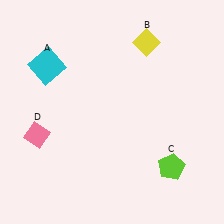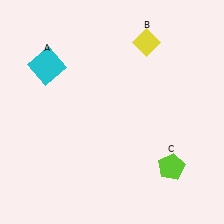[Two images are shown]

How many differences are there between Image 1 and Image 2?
There is 1 difference between the two images.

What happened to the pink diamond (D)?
The pink diamond (D) was removed in Image 2. It was in the bottom-left area of Image 1.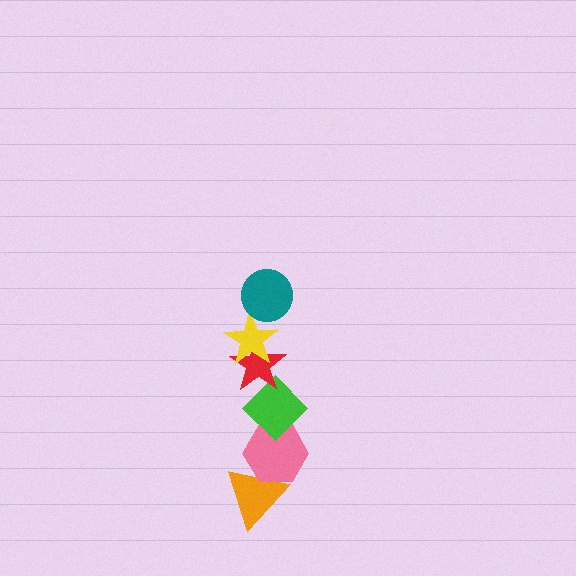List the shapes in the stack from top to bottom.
From top to bottom: the teal circle, the yellow star, the red star, the green diamond, the pink hexagon, the orange triangle.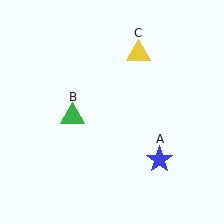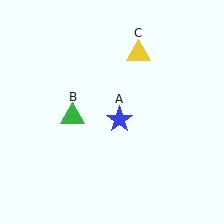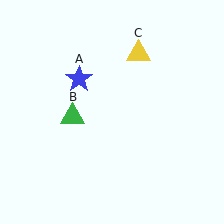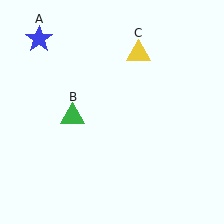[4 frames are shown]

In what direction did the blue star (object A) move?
The blue star (object A) moved up and to the left.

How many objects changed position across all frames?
1 object changed position: blue star (object A).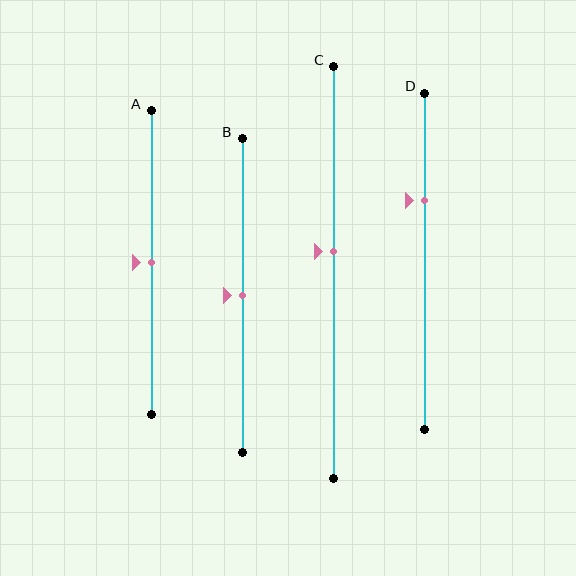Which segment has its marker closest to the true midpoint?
Segment A has its marker closest to the true midpoint.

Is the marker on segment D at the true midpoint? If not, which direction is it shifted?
No, the marker on segment D is shifted upward by about 18% of the segment length.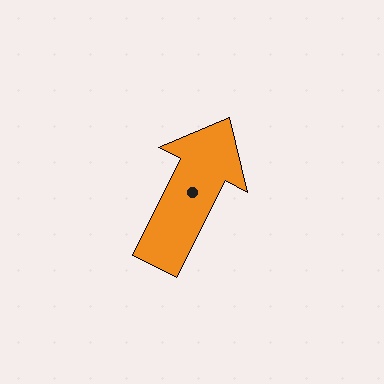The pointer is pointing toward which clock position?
Roughly 1 o'clock.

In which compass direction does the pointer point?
Northeast.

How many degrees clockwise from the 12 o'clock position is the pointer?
Approximately 27 degrees.